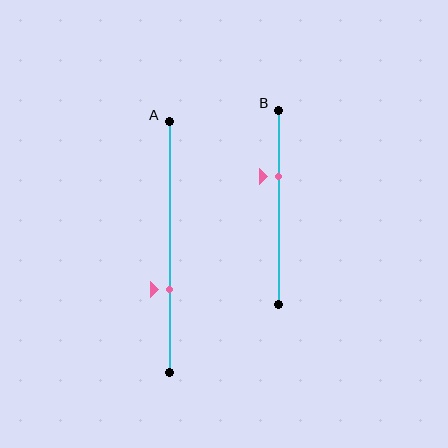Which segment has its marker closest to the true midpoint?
Segment B has its marker closest to the true midpoint.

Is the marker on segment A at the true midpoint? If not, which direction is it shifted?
No, the marker on segment A is shifted downward by about 17% of the segment length.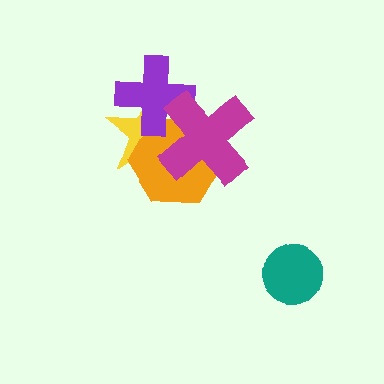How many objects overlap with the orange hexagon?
3 objects overlap with the orange hexagon.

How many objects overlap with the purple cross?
3 objects overlap with the purple cross.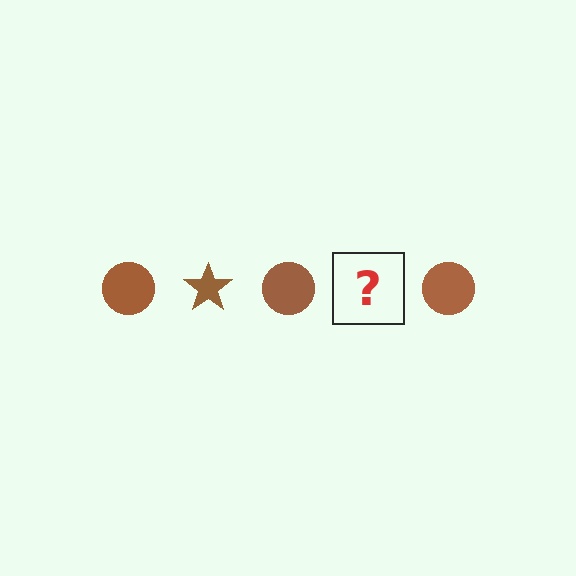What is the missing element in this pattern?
The missing element is a brown star.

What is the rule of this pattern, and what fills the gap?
The rule is that the pattern cycles through circle, star shapes in brown. The gap should be filled with a brown star.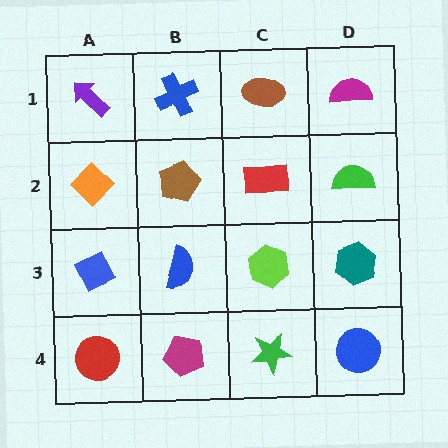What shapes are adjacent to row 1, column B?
A brown pentagon (row 2, column B), a purple arrow (row 1, column A), a brown ellipse (row 1, column C).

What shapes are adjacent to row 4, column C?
A lime hexagon (row 3, column C), a magenta pentagon (row 4, column B), a blue circle (row 4, column D).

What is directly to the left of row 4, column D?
A green star.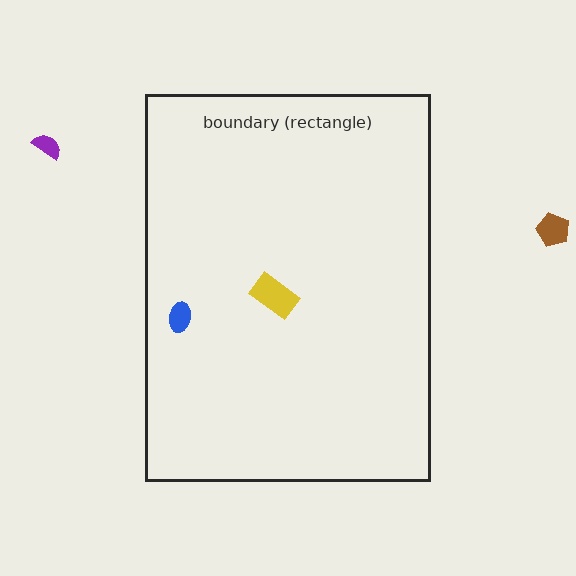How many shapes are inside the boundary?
2 inside, 2 outside.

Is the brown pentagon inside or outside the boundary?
Outside.